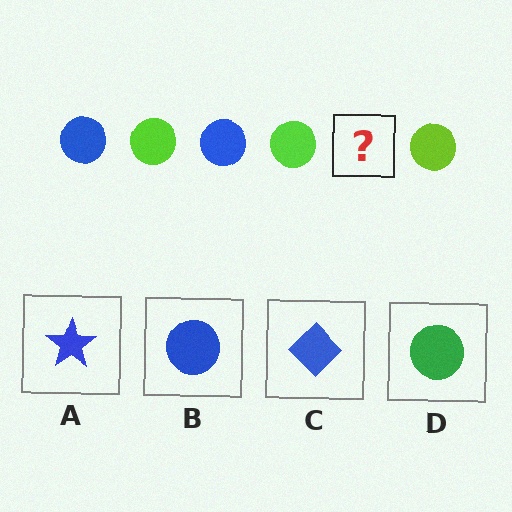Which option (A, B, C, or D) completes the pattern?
B.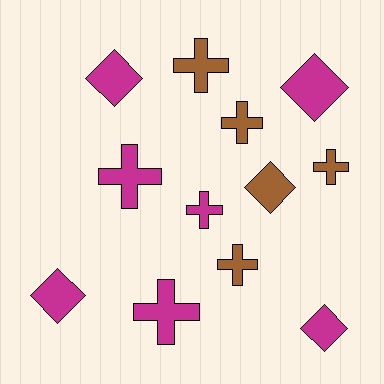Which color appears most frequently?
Magenta, with 7 objects.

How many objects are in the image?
There are 12 objects.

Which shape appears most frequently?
Cross, with 7 objects.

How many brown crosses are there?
There are 4 brown crosses.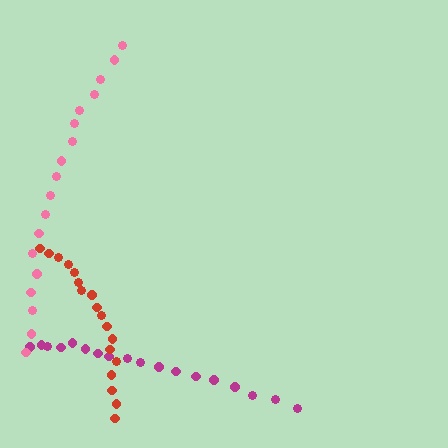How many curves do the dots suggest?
There are 3 distinct paths.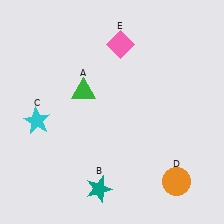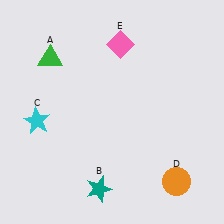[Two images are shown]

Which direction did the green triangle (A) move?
The green triangle (A) moved left.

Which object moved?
The green triangle (A) moved left.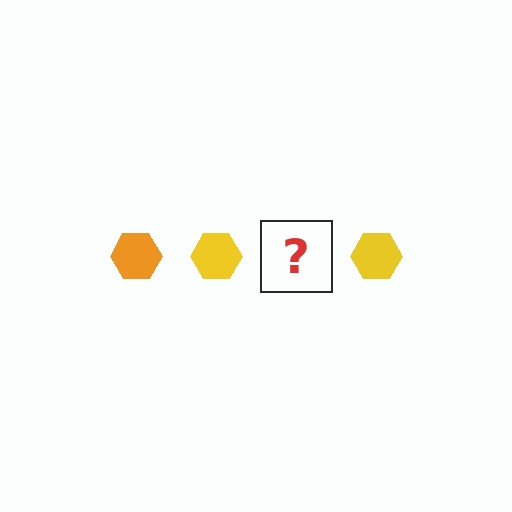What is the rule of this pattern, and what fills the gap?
The rule is that the pattern cycles through orange, yellow hexagons. The gap should be filled with an orange hexagon.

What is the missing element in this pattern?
The missing element is an orange hexagon.